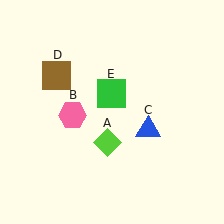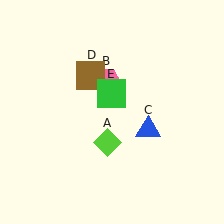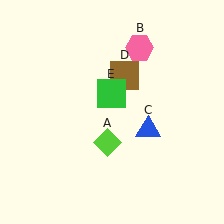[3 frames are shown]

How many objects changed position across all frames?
2 objects changed position: pink hexagon (object B), brown square (object D).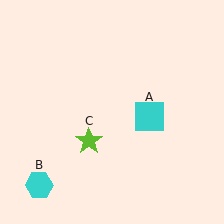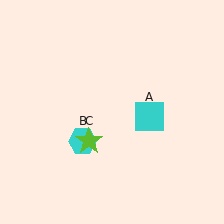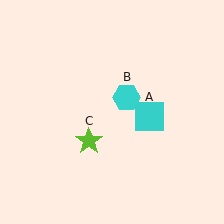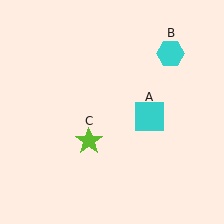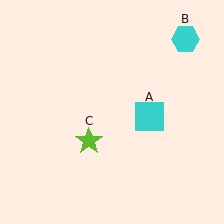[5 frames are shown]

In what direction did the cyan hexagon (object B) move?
The cyan hexagon (object B) moved up and to the right.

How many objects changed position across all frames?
1 object changed position: cyan hexagon (object B).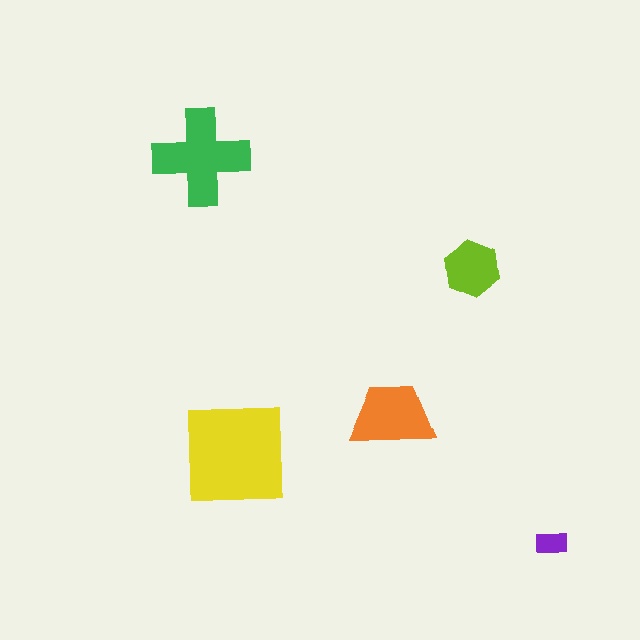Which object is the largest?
The yellow square.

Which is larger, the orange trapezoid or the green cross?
The green cross.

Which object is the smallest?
The purple rectangle.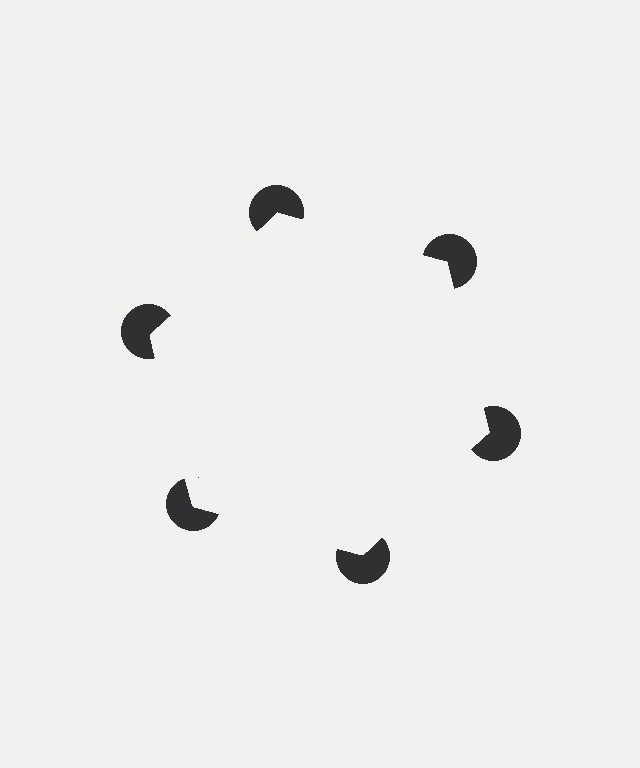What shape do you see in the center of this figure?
An illusory hexagon — its edges are inferred from the aligned wedge cuts in the pac-man discs, not physically drawn.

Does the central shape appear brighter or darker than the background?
It typically appears slightly brighter than the background, even though no actual brightness change is drawn.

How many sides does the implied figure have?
6 sides.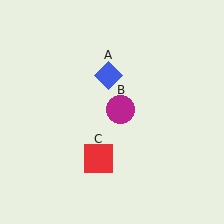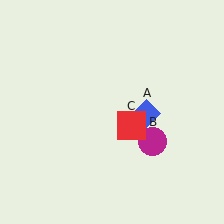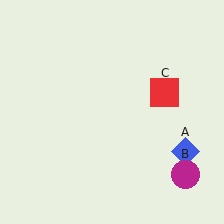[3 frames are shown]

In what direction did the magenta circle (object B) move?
The magenta circle (object B) moved down and to the right.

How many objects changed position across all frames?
3 objects changed position: blue diamond (object A), magenta circle (object B), red square (object C).